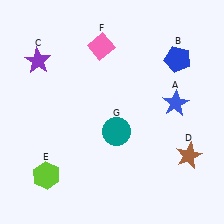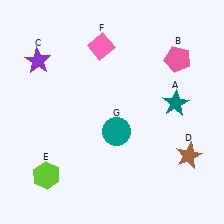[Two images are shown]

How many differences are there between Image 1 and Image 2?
There are 2 differences between the two images.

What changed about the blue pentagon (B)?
In Image 1, B is blue. In Image 2, it changed to pink.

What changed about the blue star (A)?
In Image 1, A is blue. In Image 2, it changed to teal.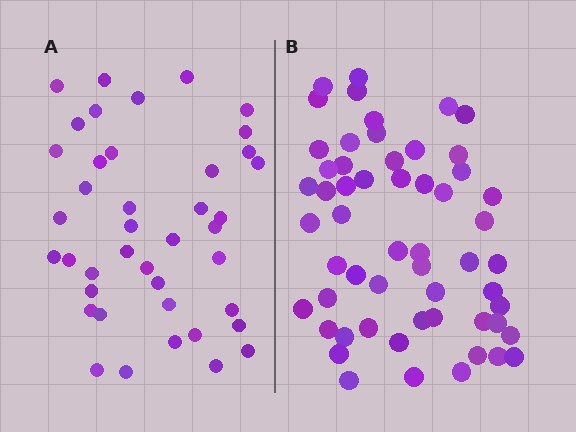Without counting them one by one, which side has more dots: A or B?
Region B (the right region) has more dots.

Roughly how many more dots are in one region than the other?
Region B has approximately 15 more dots than region A.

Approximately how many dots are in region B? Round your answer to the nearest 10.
About 60 dots. (The exact count is 56, which rounds to 60.)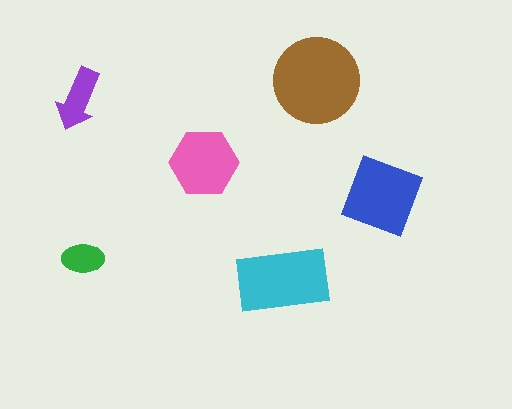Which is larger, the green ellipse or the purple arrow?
The purple arrow.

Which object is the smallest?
The green ellipse.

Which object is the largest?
The brown circle.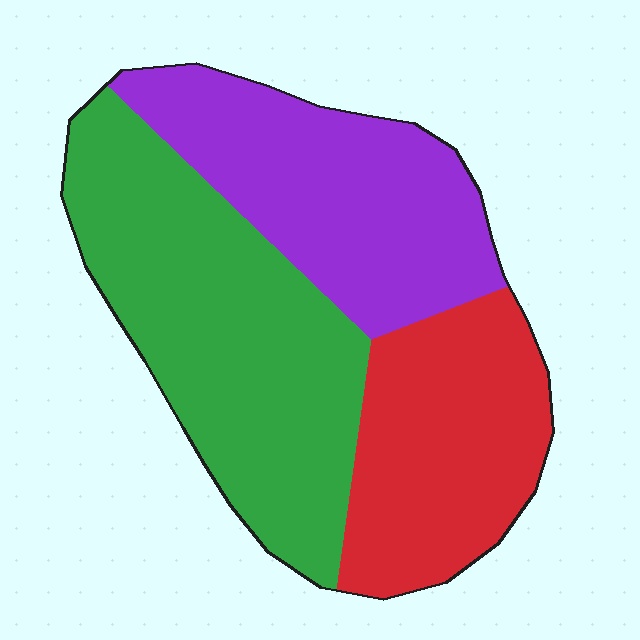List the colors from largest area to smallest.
From largest to smallest: green, purple, red.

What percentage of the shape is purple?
Purple covers roughly 30% of the shape.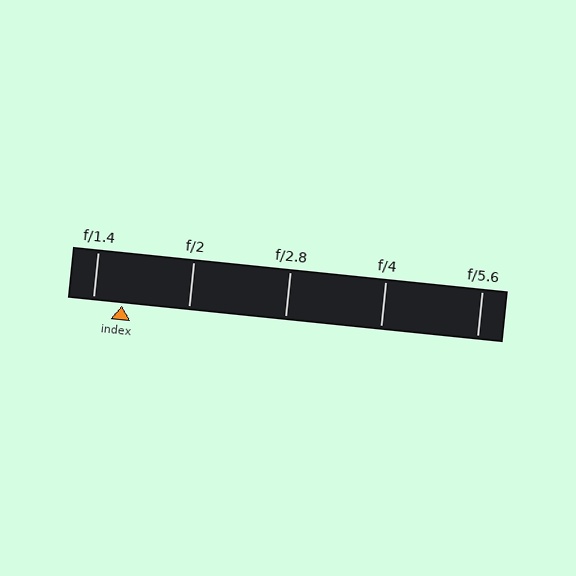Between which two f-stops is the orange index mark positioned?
The index mark is between f/1.4 and f/2.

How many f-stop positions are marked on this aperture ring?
There are 5 f-stop positions marked.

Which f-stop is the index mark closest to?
The index mark is closest to f/1.4.